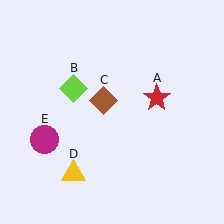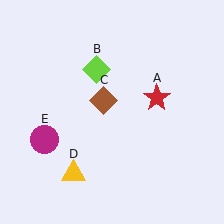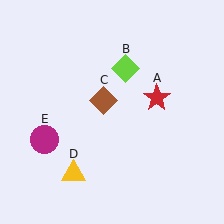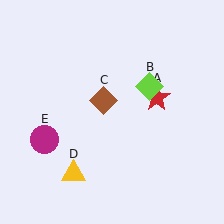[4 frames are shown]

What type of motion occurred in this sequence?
The lime diamond (object B) rotated clockwise around the center of the scene.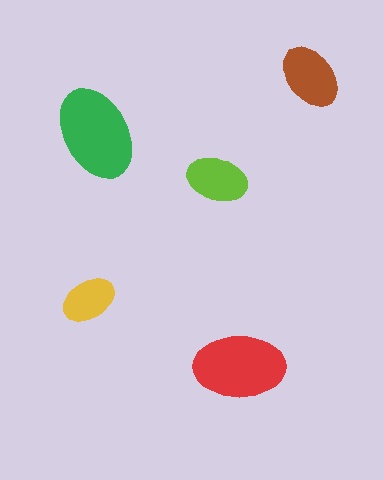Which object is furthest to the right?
The brown ellipse is rightmost.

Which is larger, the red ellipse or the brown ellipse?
The red one.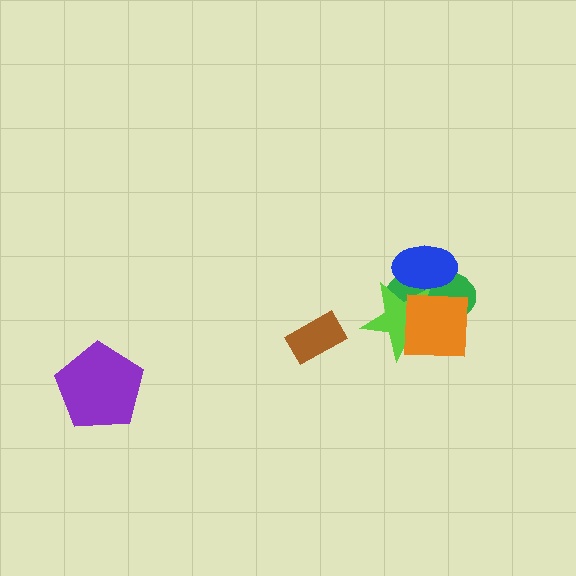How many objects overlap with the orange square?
2 objects overlap with the orange square.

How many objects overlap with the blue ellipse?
2 objects overlap with the blue ellipse.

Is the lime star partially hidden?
Yes, it is partially covered by another shape.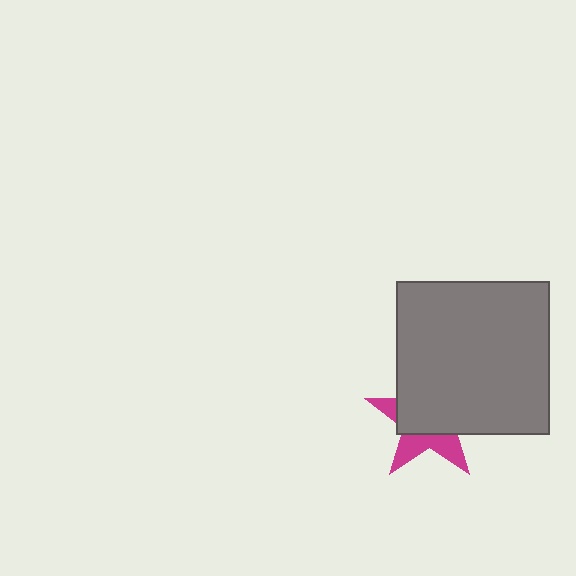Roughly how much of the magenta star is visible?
A small part of it is visible (roughly 36%).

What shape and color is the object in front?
The object in front is a gray square.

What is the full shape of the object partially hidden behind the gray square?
The partially hidden object is a magenta star.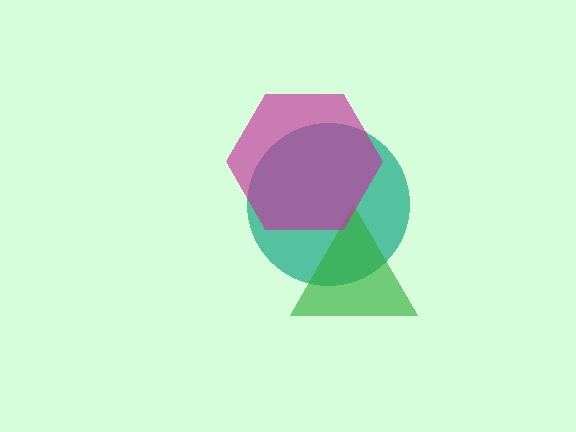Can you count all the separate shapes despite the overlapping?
Yes, there are 3 separate shapes.